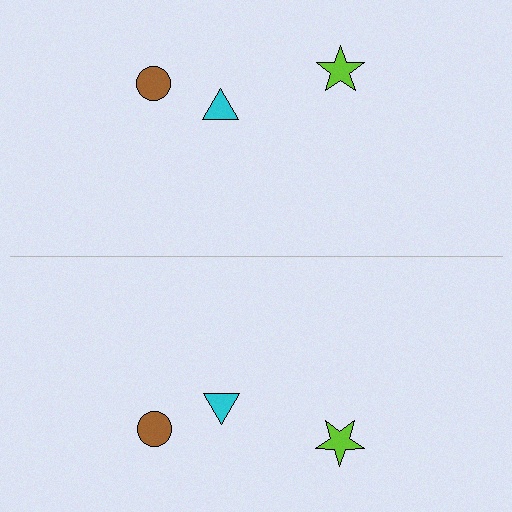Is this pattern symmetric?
Yes, this pattern has bilateral (reflection) symmetry.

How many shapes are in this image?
There are 6 shapes in this image.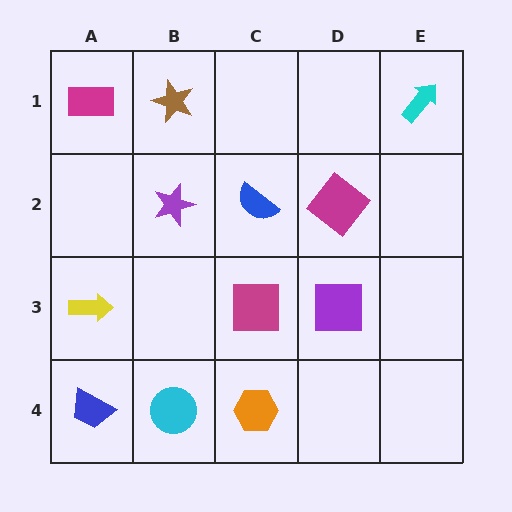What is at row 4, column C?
An orange hexagon.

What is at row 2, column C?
A blue semicircle.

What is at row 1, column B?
A brown star.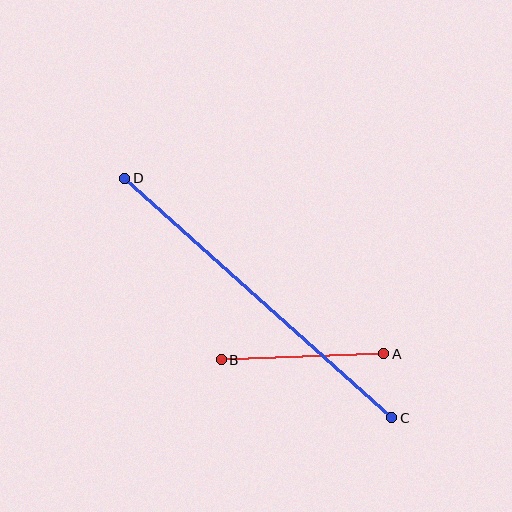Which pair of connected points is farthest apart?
Points C and D are farthest apart.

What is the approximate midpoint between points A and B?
The midpoint is at approximately (302, 357) pixels.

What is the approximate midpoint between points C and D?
The midpoint is at approximately (258, 298) pixels.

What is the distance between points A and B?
The distance is approximately 163 pixels.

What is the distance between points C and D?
The distance is approximately 359 pixels.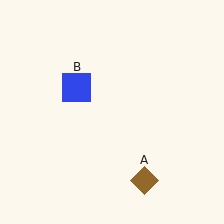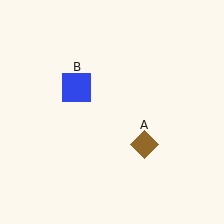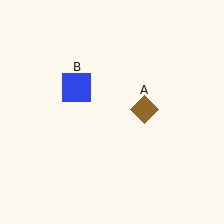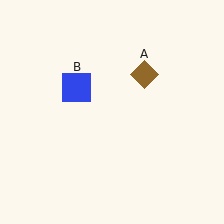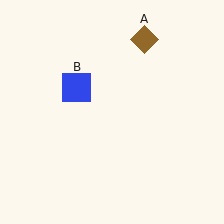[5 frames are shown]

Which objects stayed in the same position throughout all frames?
Blue square (object B) remained stationary.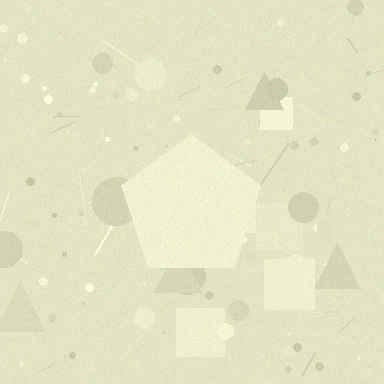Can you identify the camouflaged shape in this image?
The camouflaged shape is a pentagon.